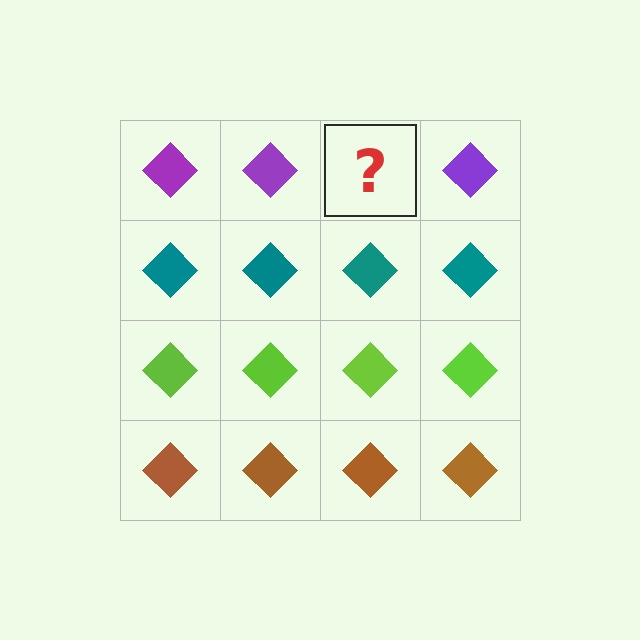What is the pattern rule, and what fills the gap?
The rule is that each row has a consistent color. The gap should be filled with a purple diamond.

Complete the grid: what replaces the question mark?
The question mark should be replaced with a purple diamond.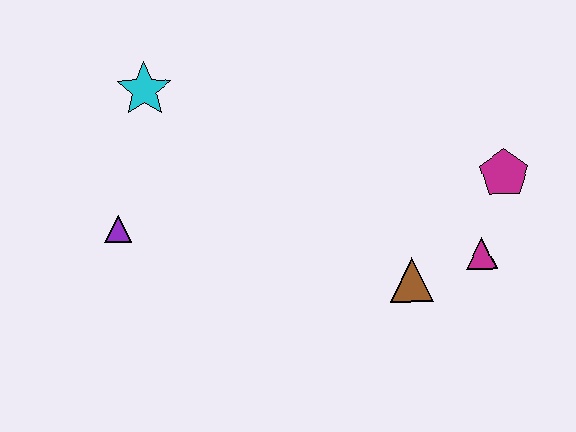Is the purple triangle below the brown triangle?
No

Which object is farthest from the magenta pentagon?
The purple triangle is farthest from the magenta pentagon.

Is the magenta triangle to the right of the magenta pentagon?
No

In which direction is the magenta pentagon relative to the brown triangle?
The magenta pentagon is above the brown triangle.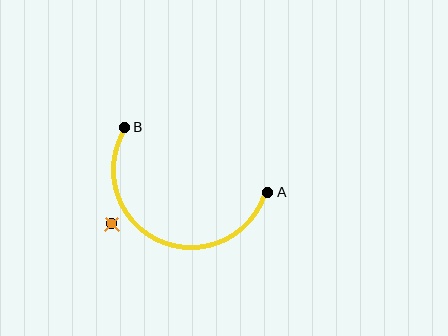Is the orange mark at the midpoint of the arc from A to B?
No — the orange mark does not lie on the arc at all. It sits slightly outside the curve.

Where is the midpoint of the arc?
The arc midpoint is the point on the curve farthest from the straight line joining A and B. It sits below that line.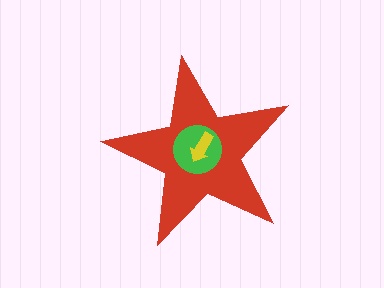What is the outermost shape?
The red star.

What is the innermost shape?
The yellow arrow.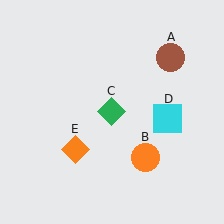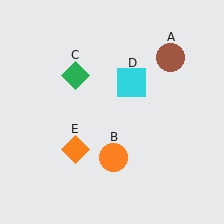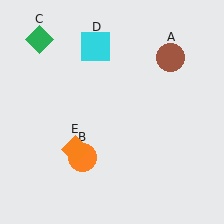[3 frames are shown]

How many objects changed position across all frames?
3 objects changed position: orange circle (object B), green diamond (object C), cyan square (object D).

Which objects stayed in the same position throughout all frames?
Brown circle (object A) and orange diamond (object E) remained stationary.